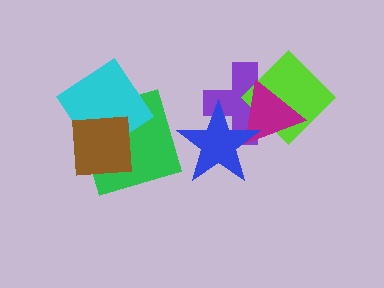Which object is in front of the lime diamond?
The magenta triangle is in front of the lime diamond.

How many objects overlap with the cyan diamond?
2 objects overlap with the cyan diamond.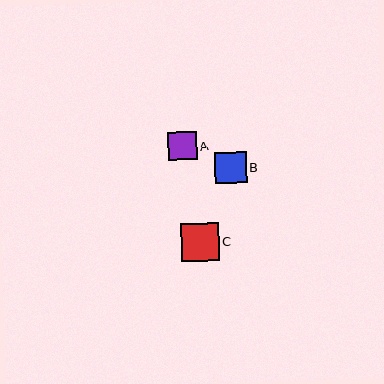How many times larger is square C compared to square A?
Square C is approximately 1.4 times the size of square A.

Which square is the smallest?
Square A is the smallest with a size of approximately 28 pixels.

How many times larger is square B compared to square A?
Square B is approximately 1.1 times the size of square A.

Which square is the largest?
Square C is the largest with a size of approximately 38 pixels.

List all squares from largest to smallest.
From largest to smallest: C, B, A.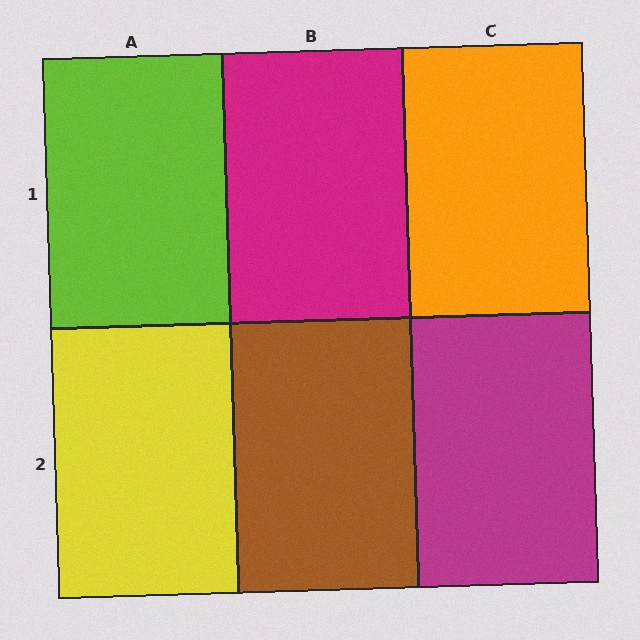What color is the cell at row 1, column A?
Lime.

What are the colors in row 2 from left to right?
Yellow, brown, magenta.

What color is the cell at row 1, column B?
Magenta.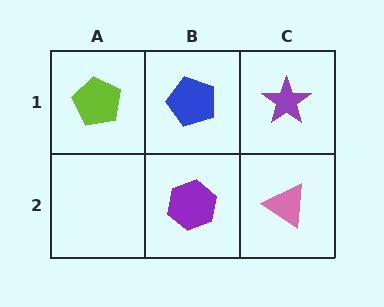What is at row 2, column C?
A pink triangle.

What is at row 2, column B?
A purple hexagon.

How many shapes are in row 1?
3 shapes.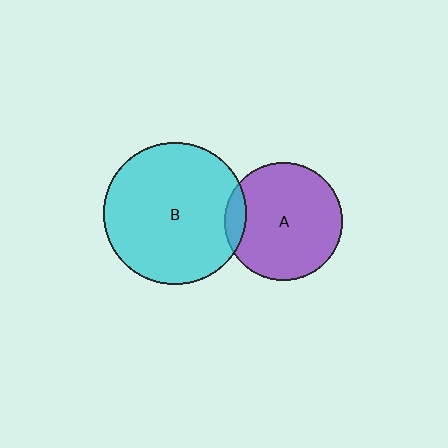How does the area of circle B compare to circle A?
Approximately 1.5 times.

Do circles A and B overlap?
Yes.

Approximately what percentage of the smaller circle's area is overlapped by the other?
Approximately 10%.